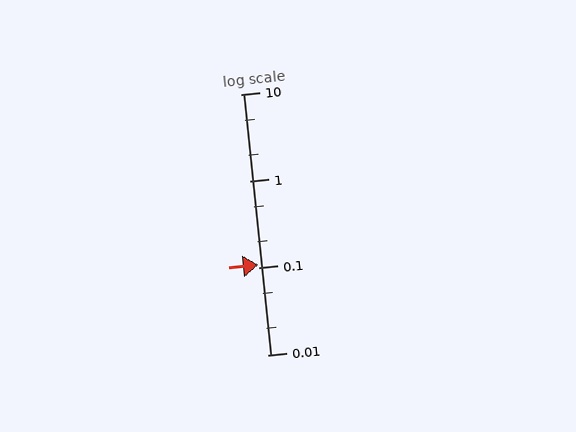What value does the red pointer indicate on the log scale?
The pointer indicates approximately 0.11.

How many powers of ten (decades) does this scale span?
The scale spans 3 decades, from 0.01 to 10.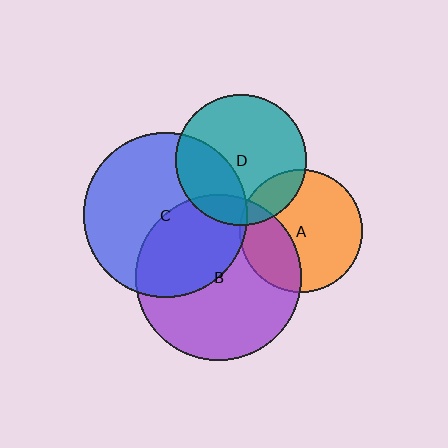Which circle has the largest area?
Circle B (purple).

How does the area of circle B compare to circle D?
Approximately 1.6 times.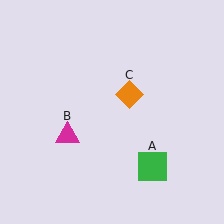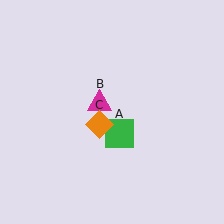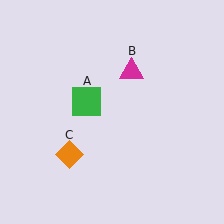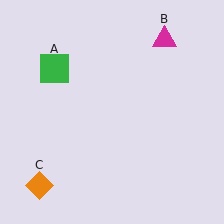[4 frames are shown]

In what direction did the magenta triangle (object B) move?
The magenta triangle (object B) moved up and to the right.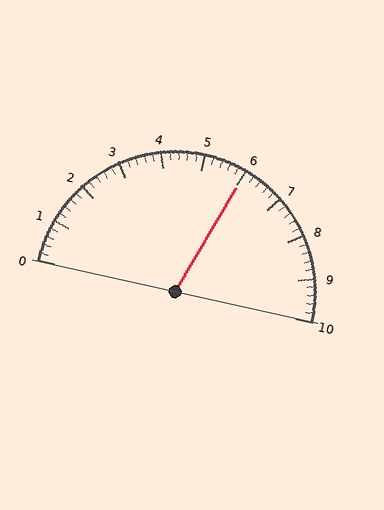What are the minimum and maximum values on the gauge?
The gauge ranges from 0 to 10.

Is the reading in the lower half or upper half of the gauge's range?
The reading is in the upper half of the range (0 to 10).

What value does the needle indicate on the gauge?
The needle indicates approximately 6.0.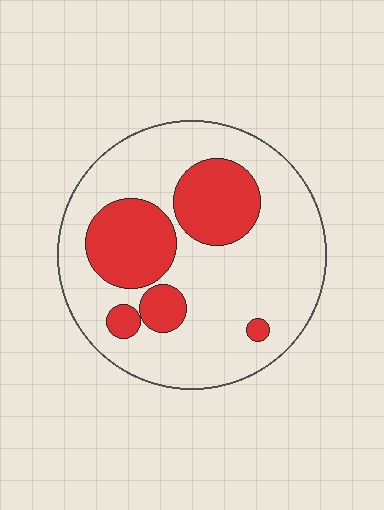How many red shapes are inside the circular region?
5.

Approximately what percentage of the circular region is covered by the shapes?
Approximately 30%.